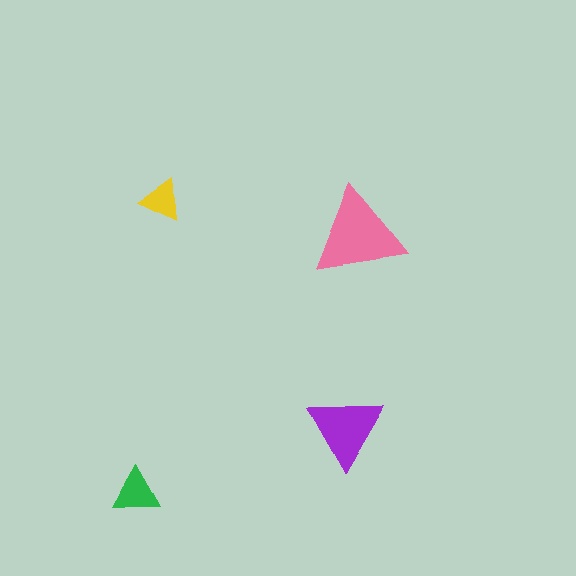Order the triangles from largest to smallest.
the pink one, the purple one, the green one, the yellow one.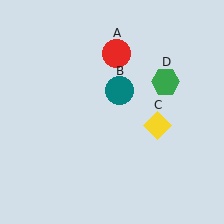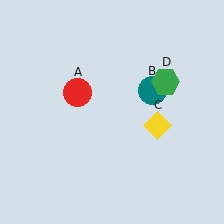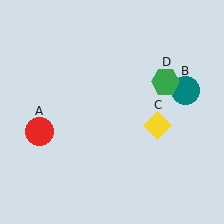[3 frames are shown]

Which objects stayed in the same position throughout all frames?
Yellow diamond (object C) and green hexagon (object D) remained stationary.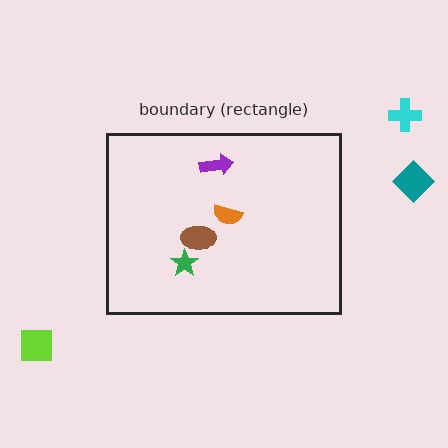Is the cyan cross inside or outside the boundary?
Outside.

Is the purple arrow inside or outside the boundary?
Inside.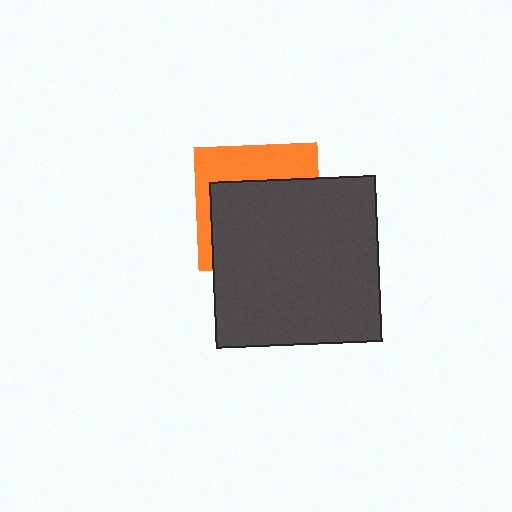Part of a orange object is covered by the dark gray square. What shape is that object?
It is a square.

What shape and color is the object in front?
The object in front is a dark gray square.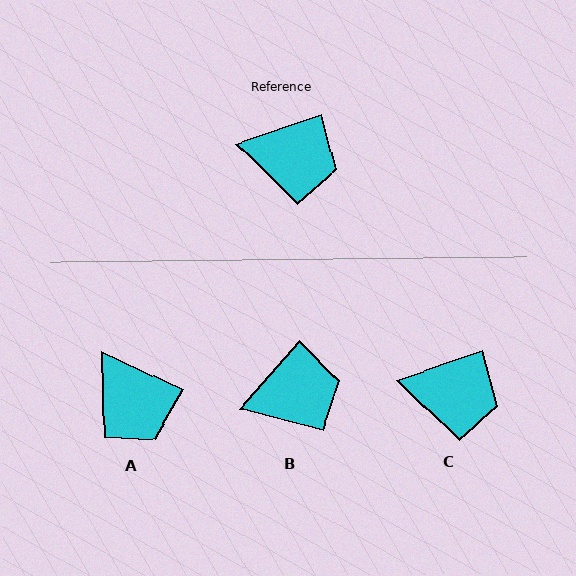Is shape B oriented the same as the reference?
No, it is off by about 30 degrees.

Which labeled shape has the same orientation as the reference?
C.